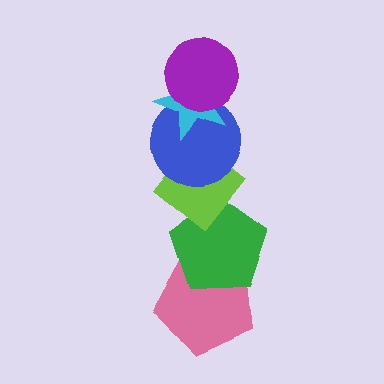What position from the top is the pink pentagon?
The pink pentagon is 6th from the top.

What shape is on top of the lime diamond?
The blue circle is on top of the lime diamond.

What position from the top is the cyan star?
The cyan star is 2nd from the top.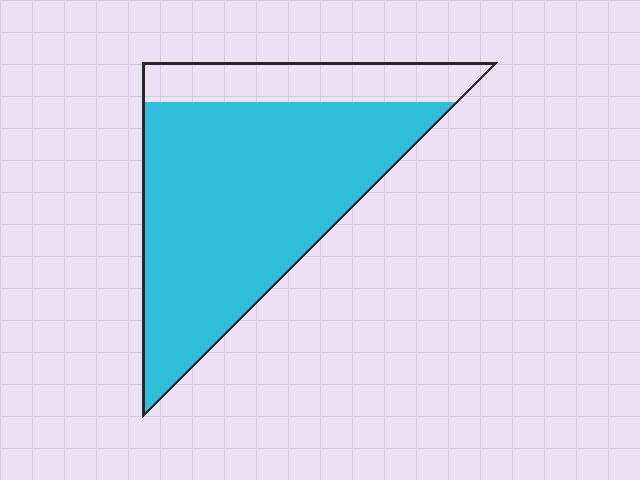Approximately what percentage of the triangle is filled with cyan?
Approximately 80%.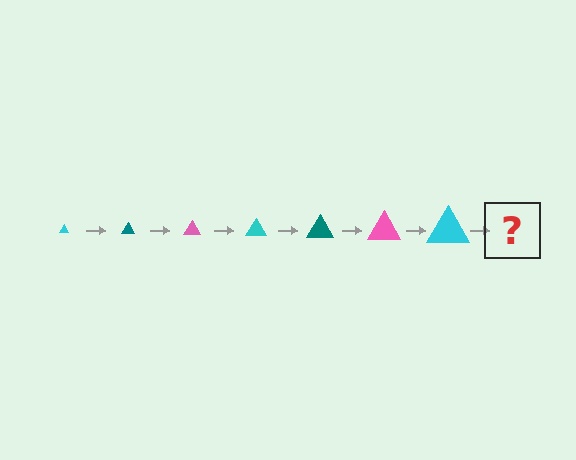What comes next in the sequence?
The next element should be a teal triangle, larger than the previous one.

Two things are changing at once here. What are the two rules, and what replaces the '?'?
The two rules are that the triangle grows larger each step and the color cycles through cyan, teal, and pink. The '?' should be a teal triangle, larger than the previous one.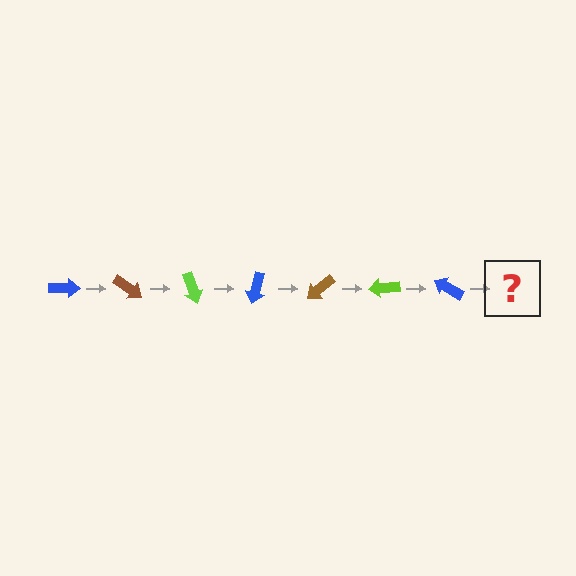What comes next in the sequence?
The next element should be a brown arrow, rotated 245 degrees from the start.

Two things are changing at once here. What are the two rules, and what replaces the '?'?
The two rules are that it rotates 35 degrees each step and the color cycles through blue, brown, and lime. The '?' should be a brown arrow, rotated 245 degrees from the start.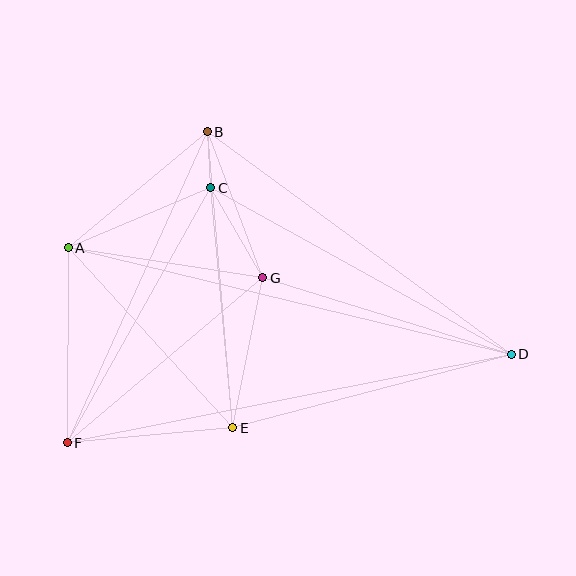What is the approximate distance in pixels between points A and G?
The distance between A and G is approximately 197 pixels.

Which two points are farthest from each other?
Points A and D are farthest from each other.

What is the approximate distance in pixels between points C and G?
The distance between C and G is approximately 104 pixels.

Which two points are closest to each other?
Points B and C are closest to each other.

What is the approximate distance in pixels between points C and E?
The distance between C and E is approximately 241 pixels.